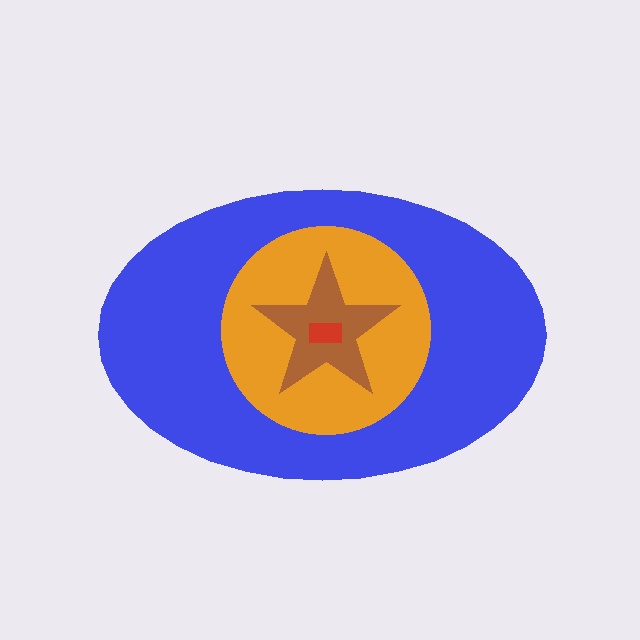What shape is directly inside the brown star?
The red rectangle.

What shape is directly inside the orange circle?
The brown star.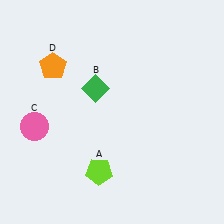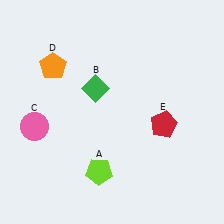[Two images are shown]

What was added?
A red pentagon (E) was added in Image 2.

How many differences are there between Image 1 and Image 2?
There is 1 difference between the two images.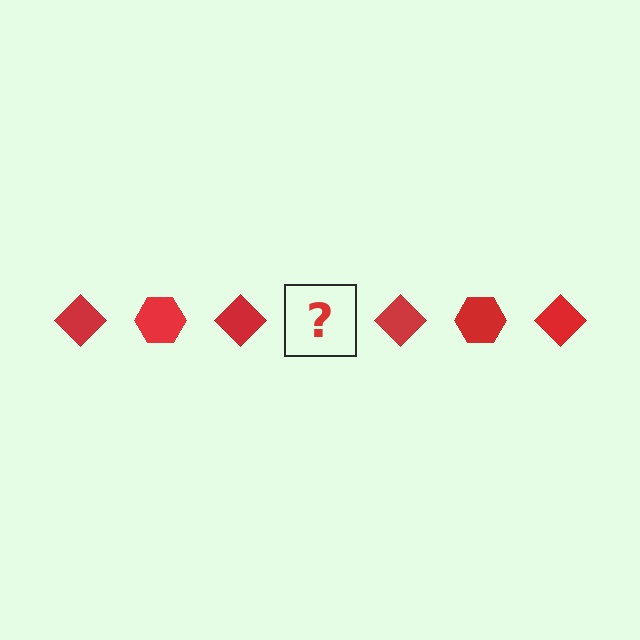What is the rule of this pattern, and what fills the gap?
The rule is that the pattern cycles through diamond, hexagon shapes in red. The gap should be filled with a red hexagon.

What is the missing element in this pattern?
The missing element is a red hexagon.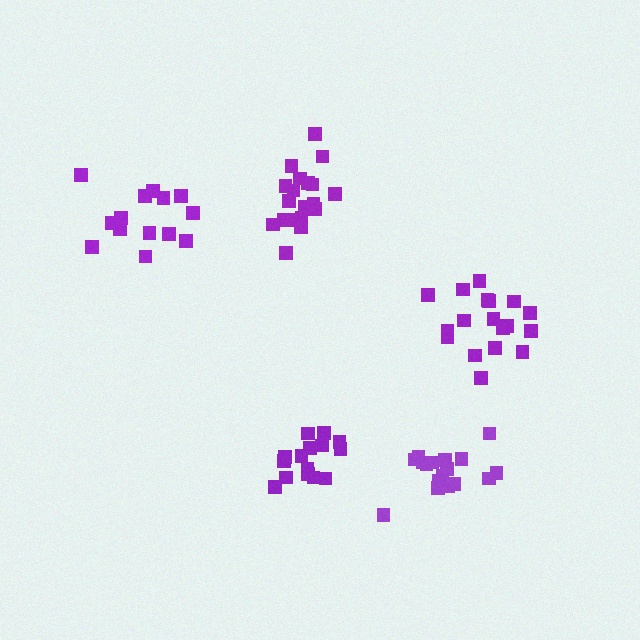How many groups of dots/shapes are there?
There are 5 groups.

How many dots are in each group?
Group 1: 14 dots, Group 2: 18 dots, Group 3: 17 dots, Group 4: 19 dots, Group 5: 15 dots (83 total).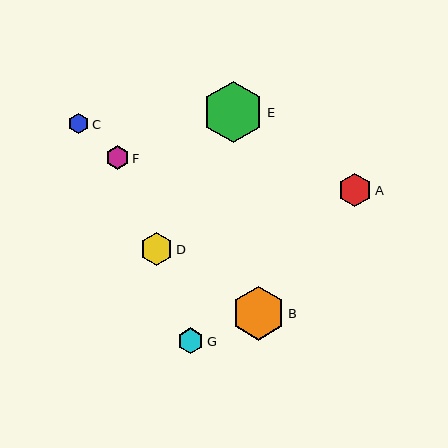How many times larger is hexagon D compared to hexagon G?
Hexagon D is approximately 1.3 times the size of hexagon G.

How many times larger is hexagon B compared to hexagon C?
Hexagon B is approximately 2.6 times the size of hexagon C.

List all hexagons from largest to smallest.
From largest to smallest: E, B, A, D, G, F, C.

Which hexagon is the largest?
Hexagon E is the largest with a size of approximately 61 pixels.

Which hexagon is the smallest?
Hexagon C is the smallest with a size of approximately 21 pixels.